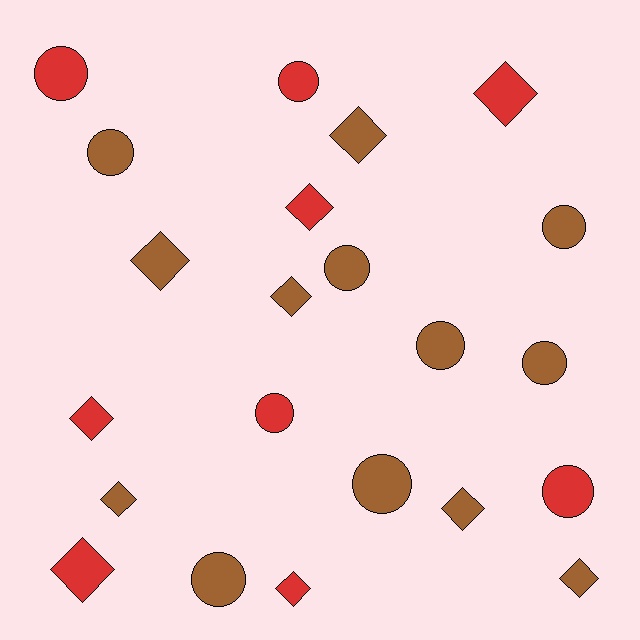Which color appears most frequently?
Brown, with 13 objects.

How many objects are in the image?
There are 22 objects.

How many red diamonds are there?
There are 5 red diamonds.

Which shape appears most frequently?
Circle, with 11 objects.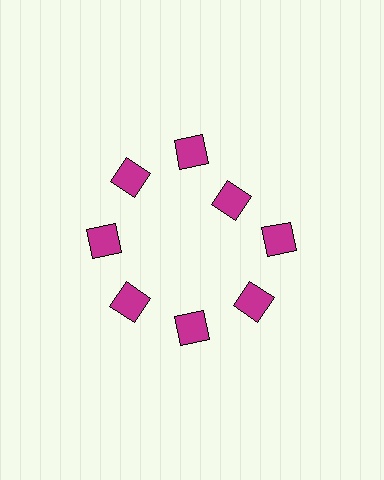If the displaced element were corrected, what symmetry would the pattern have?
It would have 8-fold rotational symmetry — the pattern would map onto itself every 45 degrees.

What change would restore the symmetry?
The symmetry would be restored by moving it outward, back onto the ring so that all 8 squares sit at equal angles and equal distance from the center.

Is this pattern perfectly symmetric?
No. The 8 magenta squares are arranged in a ring, but one element near the 2 o'clock position is pulled inward toward the center, breaking the 8-fold rotational symmetry.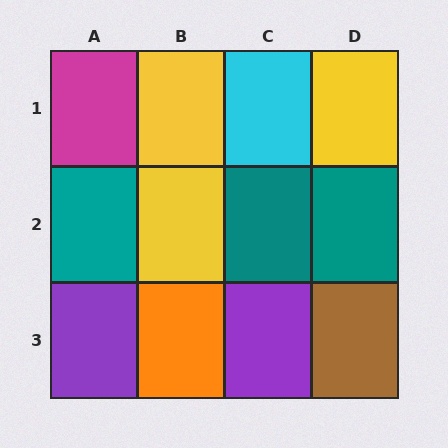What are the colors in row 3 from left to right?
Purple, orange, purple, brown.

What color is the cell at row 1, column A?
Magenta.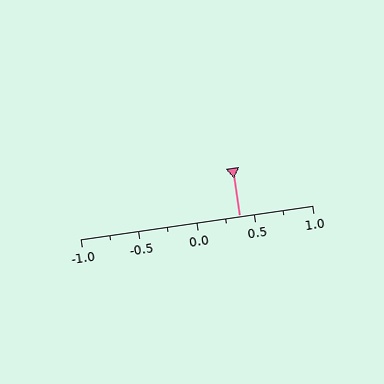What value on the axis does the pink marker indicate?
The marker indicates approximately 0.38.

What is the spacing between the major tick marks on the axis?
The major ticks are spaced 0.5 apart.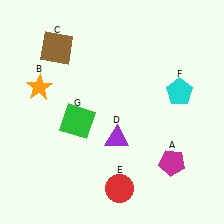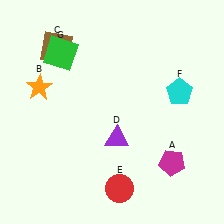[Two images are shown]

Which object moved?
The green square (G) moved up.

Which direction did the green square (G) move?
The green square (G) moved up.